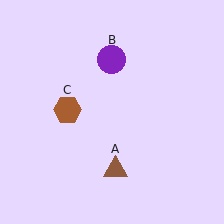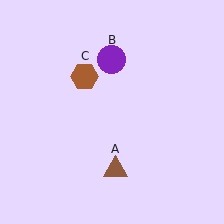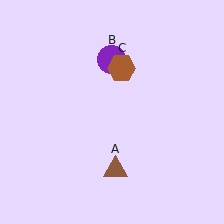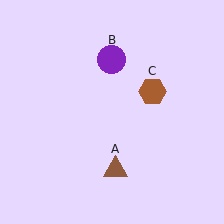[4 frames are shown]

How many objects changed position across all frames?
1 object changed position: brown hexagon (object C).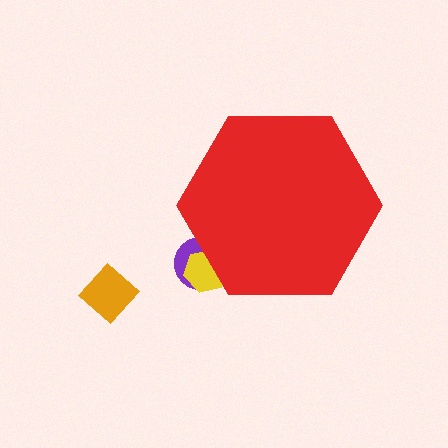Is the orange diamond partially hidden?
No, the orange diamond is fully visible.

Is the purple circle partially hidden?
Yes, the purple circle is partially hidden behind the red hexagon.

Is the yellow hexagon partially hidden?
Yes, the yellow hexagon is partially hidden behind the red hexagon.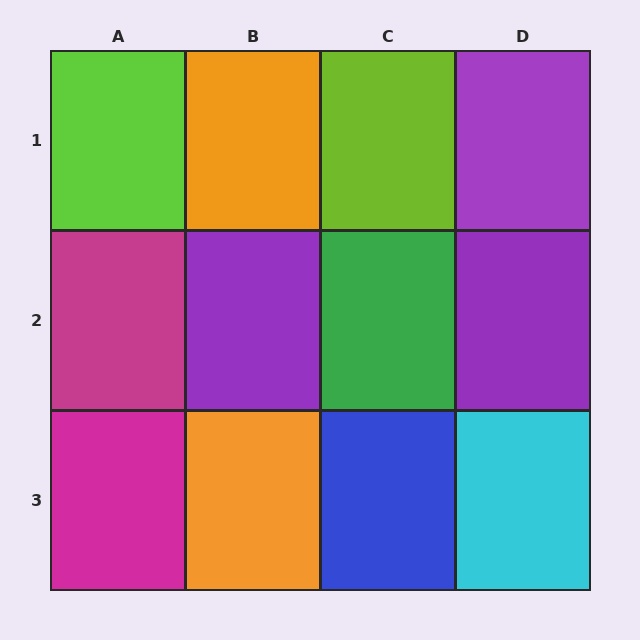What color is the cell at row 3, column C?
Blue.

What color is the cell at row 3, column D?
Cyan.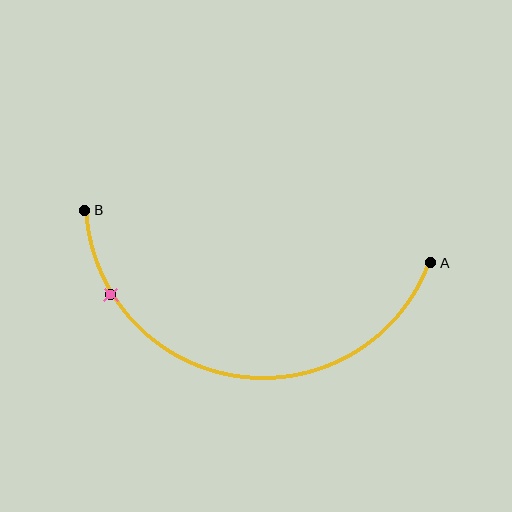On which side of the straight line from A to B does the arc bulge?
The arc bulges below the straight line connecting A and B.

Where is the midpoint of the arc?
The arc midpoint is the point on the curve farthest from the straight line joining A and B. It sits below that line.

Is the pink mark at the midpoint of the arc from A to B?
No. The pink mark lies on the arc but is closer to endpoint B. The arc midpoint would be at the point on the curve equidistant along the arc from both A and B.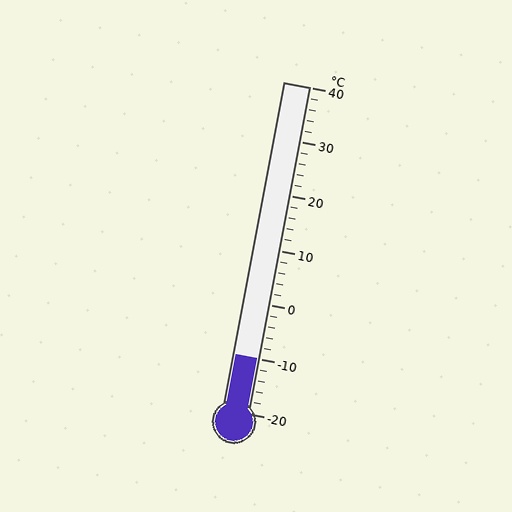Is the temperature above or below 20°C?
The temperature is below 20°C.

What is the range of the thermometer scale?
The thermometer scale ranges from -20°C to 40°C.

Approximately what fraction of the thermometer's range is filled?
The thermometer is filled to approximately 15% of its range.